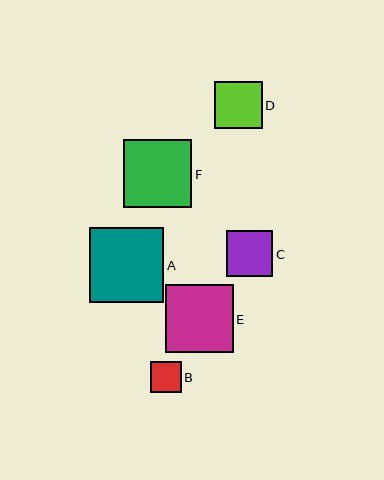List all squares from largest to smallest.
From largest to smallest: A, F, E, D, C, B.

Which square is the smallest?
Square B is the smallest with a size of approximately 30 pixels.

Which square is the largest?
Square A is the largest with a size of approximately 75 pixels.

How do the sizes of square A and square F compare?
Square A and square F are approximately the same size.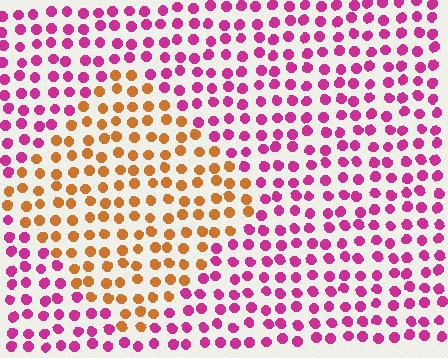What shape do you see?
I see a diamond.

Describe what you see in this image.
The image is filled with small magenta elements in a uniform arrangement. A diamond-shaped region is visible where the elements are tinted to a slightly different hue, forming a subtle color boundary.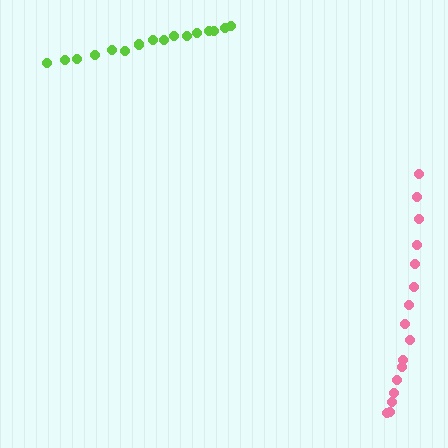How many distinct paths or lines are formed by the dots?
There are 2 distinct paths.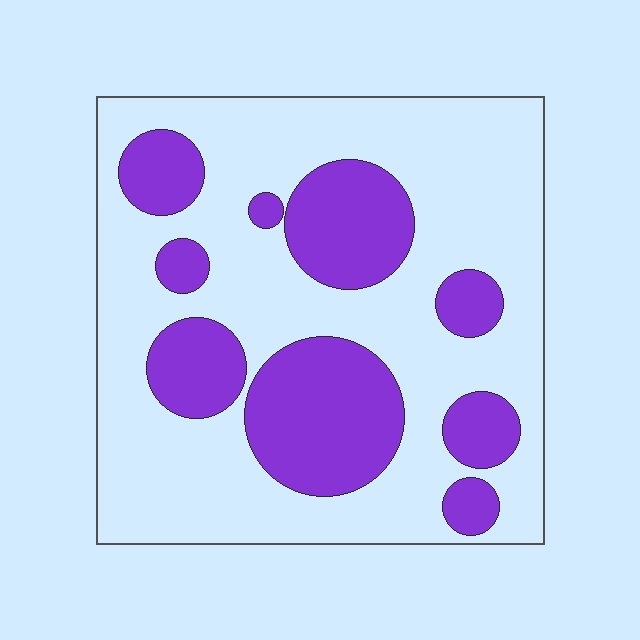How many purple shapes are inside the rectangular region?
9.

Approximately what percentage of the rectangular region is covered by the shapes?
Approximately 30%.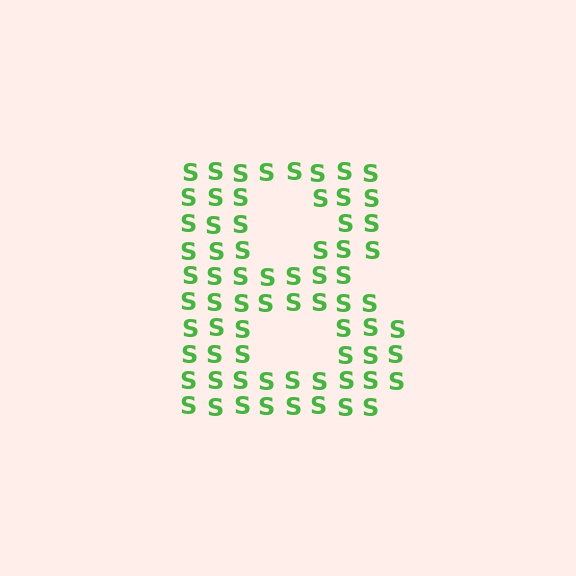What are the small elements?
The small elements are letter S's.